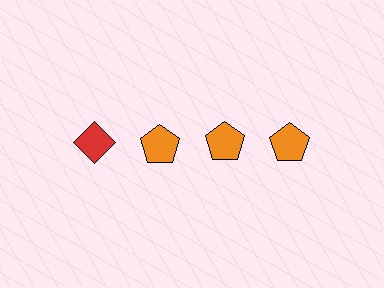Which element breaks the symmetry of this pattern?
The red diamond in the top row, leftmost column breaks the symmetry. All other shapes are orange pentagons.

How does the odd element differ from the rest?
It differs in both color (red instead of orange) and shape (diamond instead of pentagon).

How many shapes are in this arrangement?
There are 4 shapes arranged in a grid pattern.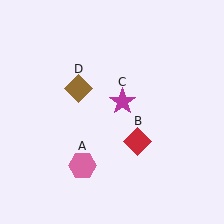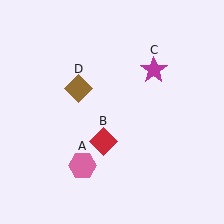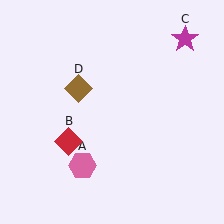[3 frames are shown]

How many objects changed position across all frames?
2 objects changed position: red diamond (object B), magenta star (object C).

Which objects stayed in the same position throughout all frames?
Pink hexagon (object A) and brown diamond (object D) remained stationary.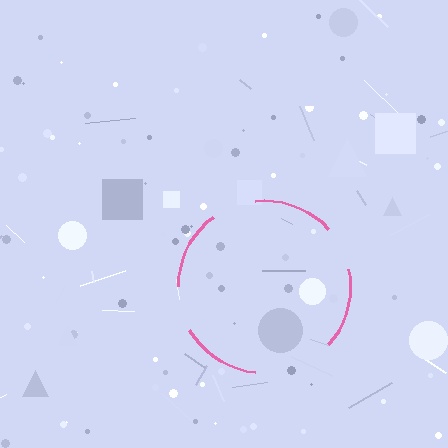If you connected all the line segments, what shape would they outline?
They would outline a circle.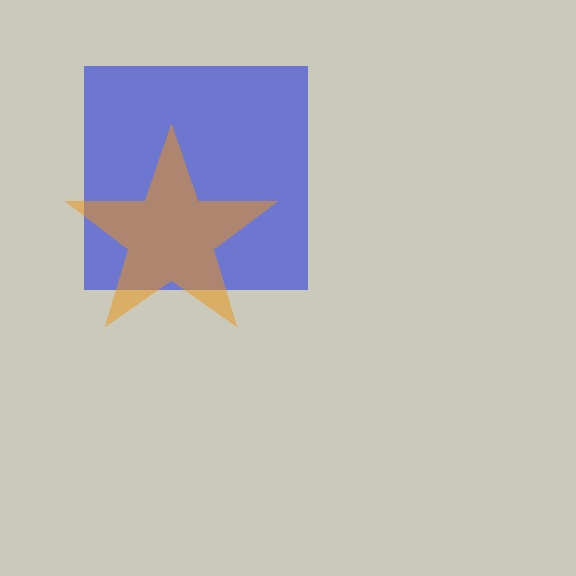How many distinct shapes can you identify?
There are 2 distinct shapes: a blue square, an orange star.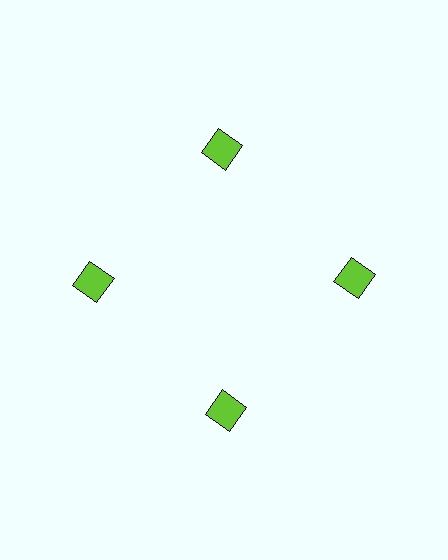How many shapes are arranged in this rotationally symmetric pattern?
There are 4 shapes, arranged in 4 groups of 1.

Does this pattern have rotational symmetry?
Yes, this pattern has 4-fold rotational symmetry. It looks the same after rotating 90 degrees around the center.